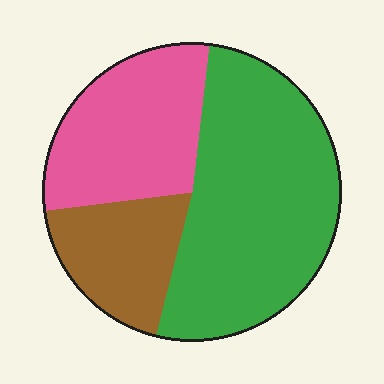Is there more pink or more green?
Green.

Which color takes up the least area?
Brown, at roughly 20%.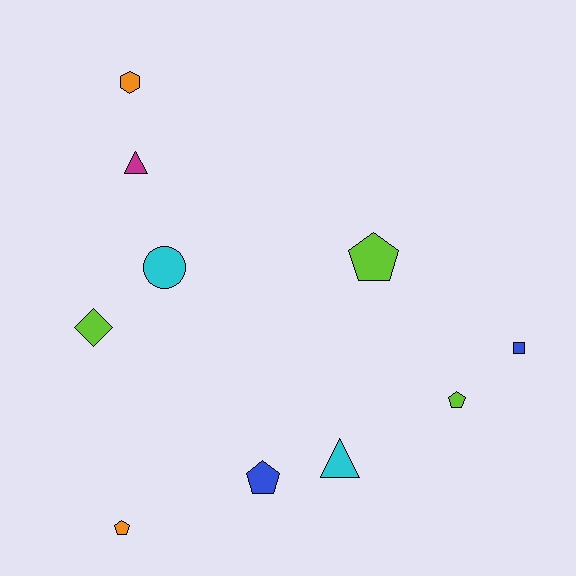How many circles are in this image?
There is 1 circle.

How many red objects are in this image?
There are no red objects.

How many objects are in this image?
There are 10 objects.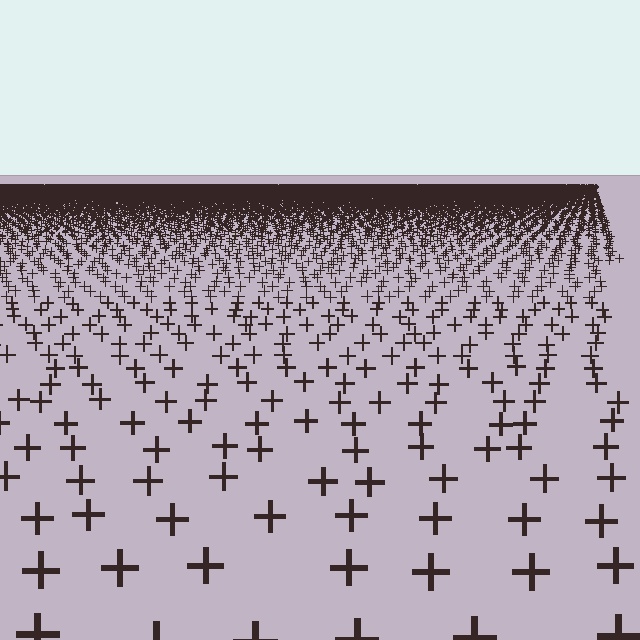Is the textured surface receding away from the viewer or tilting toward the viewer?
The surface is receding away from the viewer. Texture elements get smaller and denser toward the top.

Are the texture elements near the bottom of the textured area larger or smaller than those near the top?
Larger. Near the bottom, elements are closer to the viewer and appear at a bigger on-screen size.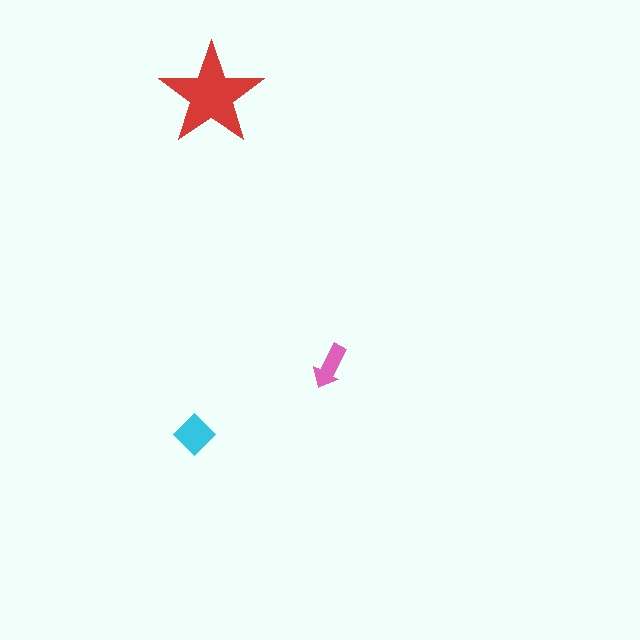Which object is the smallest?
The pink arrow.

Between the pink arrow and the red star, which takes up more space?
The red star.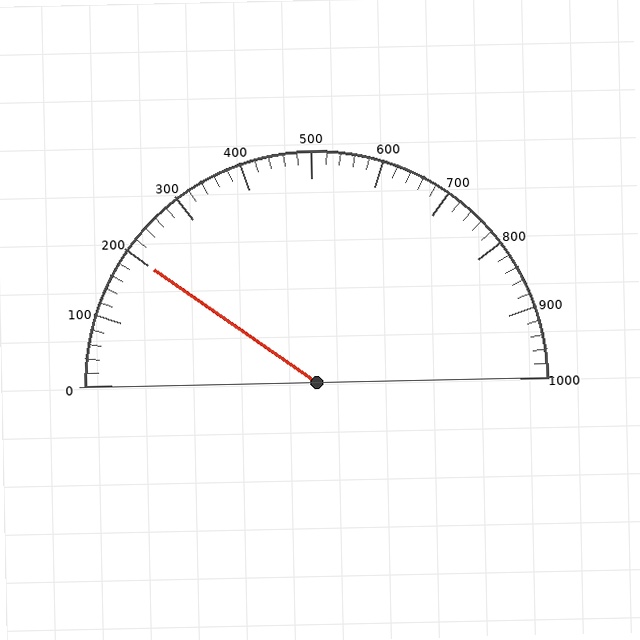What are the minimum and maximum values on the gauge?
The gauge ranges from 0 to 1000.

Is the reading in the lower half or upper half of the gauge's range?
The reading is in the lower half of the range (0 to 1000).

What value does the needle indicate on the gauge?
The needle indicates approximately 200.